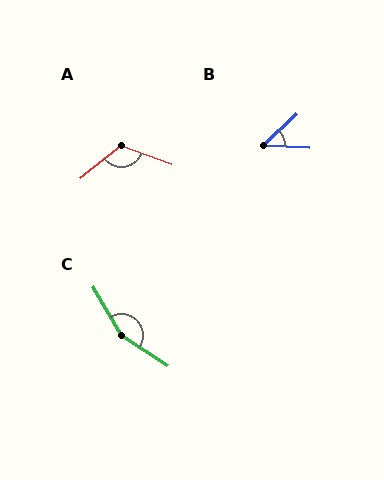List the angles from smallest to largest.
B (46°), A (121°), C (153°).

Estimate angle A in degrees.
Approximately 121 degrees.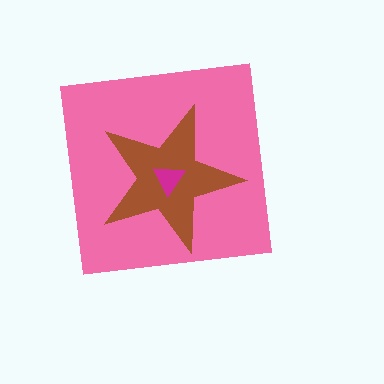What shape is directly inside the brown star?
The magenta triangle.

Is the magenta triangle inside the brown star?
Yes.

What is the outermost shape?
The pink square.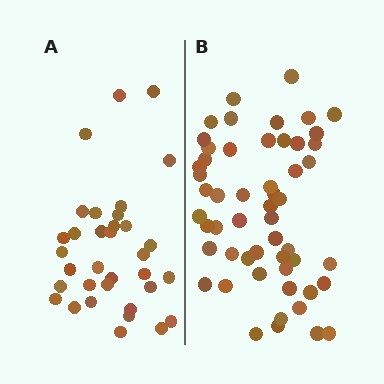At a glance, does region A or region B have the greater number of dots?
Region B (the right region) has more dots.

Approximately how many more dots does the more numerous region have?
Region B has approximately 20 more dots than region A.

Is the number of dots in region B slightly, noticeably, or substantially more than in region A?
Region B has substantially more. The ratio is roughly 1.6 to 1.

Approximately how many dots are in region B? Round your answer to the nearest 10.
About 50 dots. (The exact count is 54, which rounds to 50.)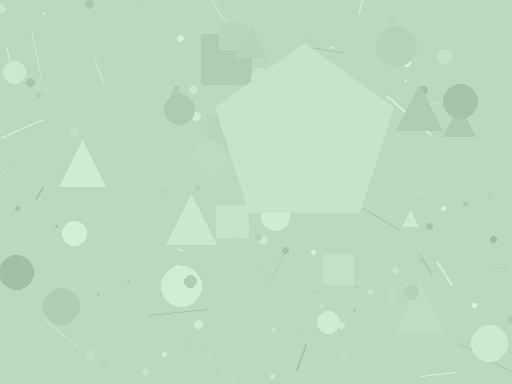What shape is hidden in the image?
A pentagon is hidden in the image.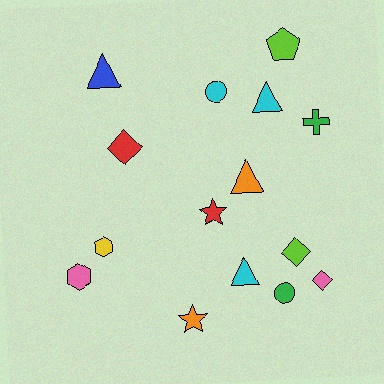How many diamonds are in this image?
There are 3 diamonds.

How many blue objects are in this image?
There is 1 blue object.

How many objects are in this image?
There are 15 objects.